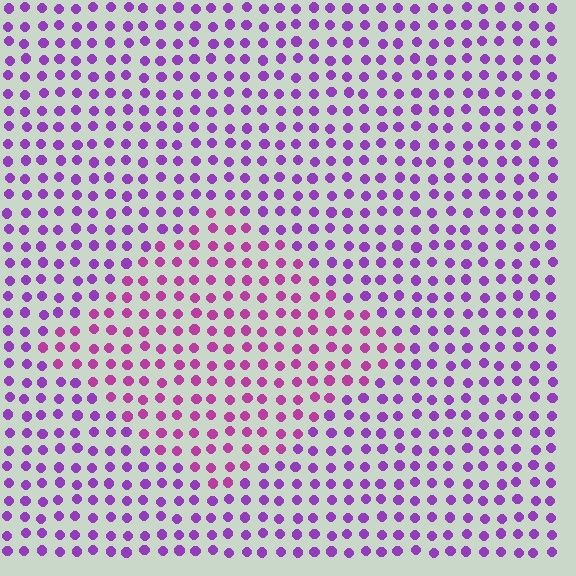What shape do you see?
I see a diamond.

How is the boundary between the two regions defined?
The boundary is defined purely by a slight shift in hue (about 30 degrees). Spacing, size, and orientation are identical on both sides.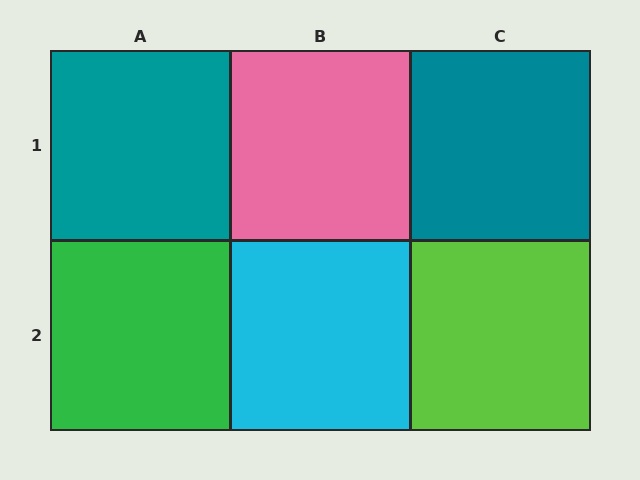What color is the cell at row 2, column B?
Cyan.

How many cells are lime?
1 cell is lime.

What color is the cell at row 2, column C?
Lime.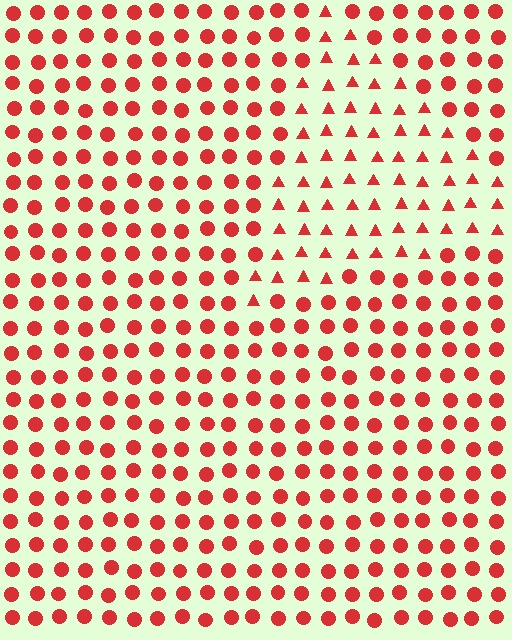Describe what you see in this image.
The image is filled with small red elements arranged in a uniform grid. A triangle-shaped region contains triangles, while the surrounding area contains circles. The boundary is defined purely by the change in element shape.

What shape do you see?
I see a triangle.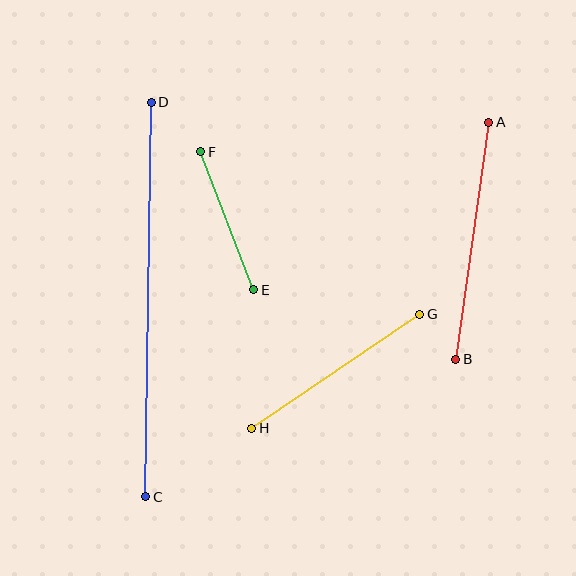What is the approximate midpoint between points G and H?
The midpoint is at approximately (336, 371) pixels.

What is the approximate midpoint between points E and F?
The midpoint is at approximately (227, 221) pixels.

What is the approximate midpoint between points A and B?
The midpoint is at approximately (472, 241) pixels.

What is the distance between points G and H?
The distance is approximately 203 pixels.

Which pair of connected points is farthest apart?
Points C and D are farthest apart.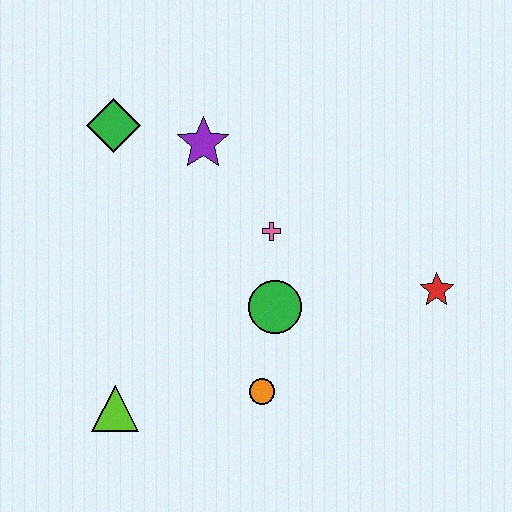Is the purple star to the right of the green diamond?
Yes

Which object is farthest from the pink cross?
The lime triangle is farthest from the pink cross.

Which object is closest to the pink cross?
The green circle is closest to the pink cross.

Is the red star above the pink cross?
No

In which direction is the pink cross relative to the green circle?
The pink cross is above the green circle.